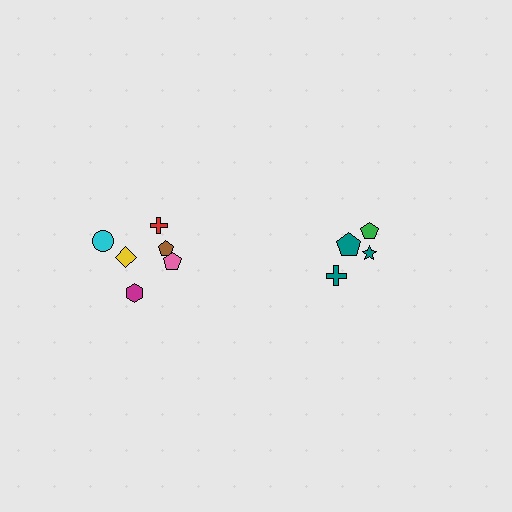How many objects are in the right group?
There are 4 objects.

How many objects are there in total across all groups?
There are 10 objects.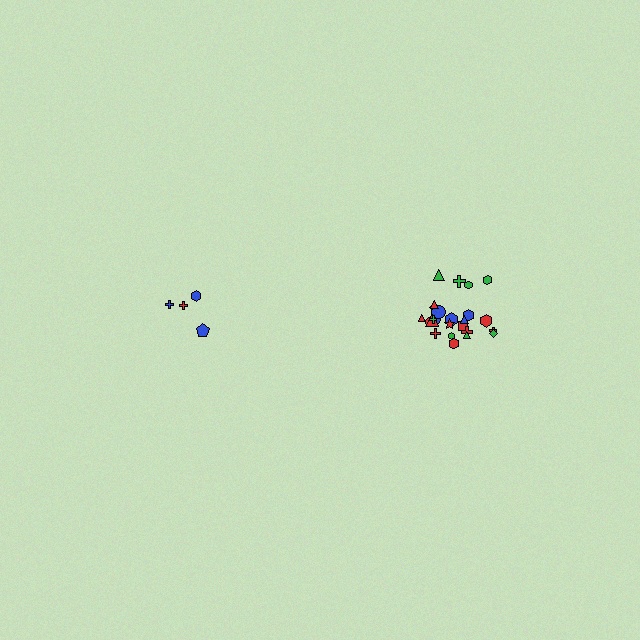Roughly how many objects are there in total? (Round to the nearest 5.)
Roughly 30 objects in total.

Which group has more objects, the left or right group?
The right group.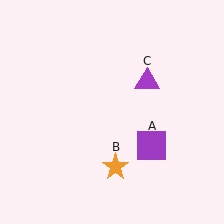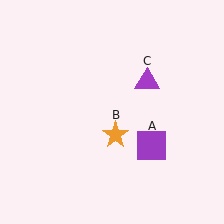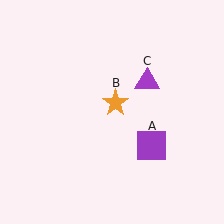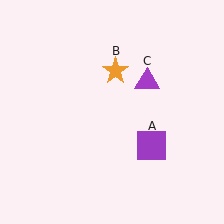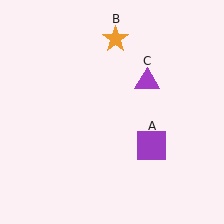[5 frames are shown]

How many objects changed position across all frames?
1 object changed position: orange star (object B).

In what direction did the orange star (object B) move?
The orange star (object B) moved up.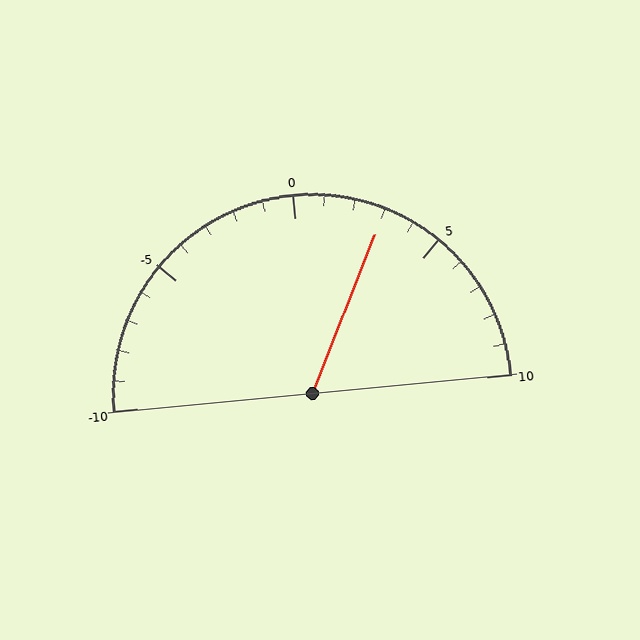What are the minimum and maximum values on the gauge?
The gauge ranges from -10 to 10.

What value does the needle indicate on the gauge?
The needle indicates approximately 3.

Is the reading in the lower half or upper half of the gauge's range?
The reading is in the upper half of the range (-10 to 10).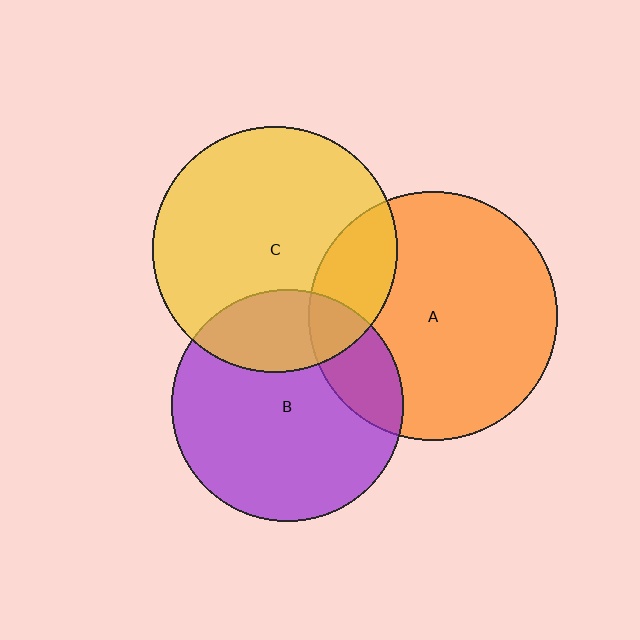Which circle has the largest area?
Circle A (orange).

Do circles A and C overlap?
Yes.